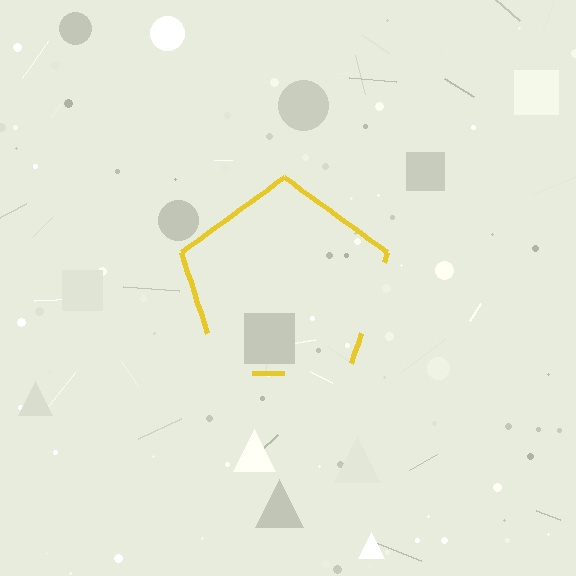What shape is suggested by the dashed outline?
The dashed outline suggests a pentagon.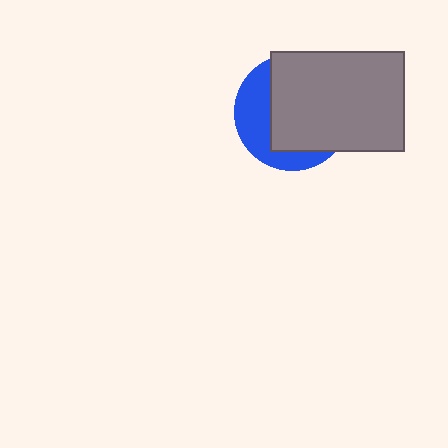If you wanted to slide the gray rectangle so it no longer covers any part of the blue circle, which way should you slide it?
Slide it right — that is the most direct way to separate the two shapes.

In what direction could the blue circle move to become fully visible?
The blue circle could move left. That would shift it out from behind the gray rectangle entirely.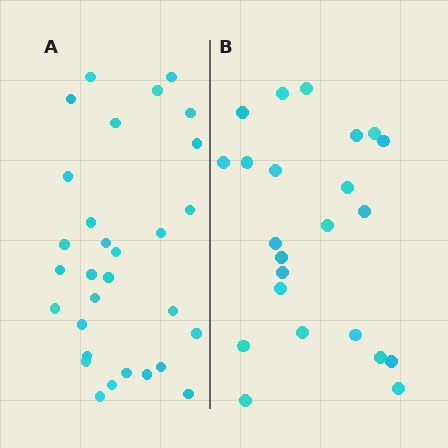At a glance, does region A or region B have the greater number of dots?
Region A (the left region) has more dots.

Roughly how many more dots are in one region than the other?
Region A has roughly 8 or so more dots than region B.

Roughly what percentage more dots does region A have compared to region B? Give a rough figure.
About 30% more.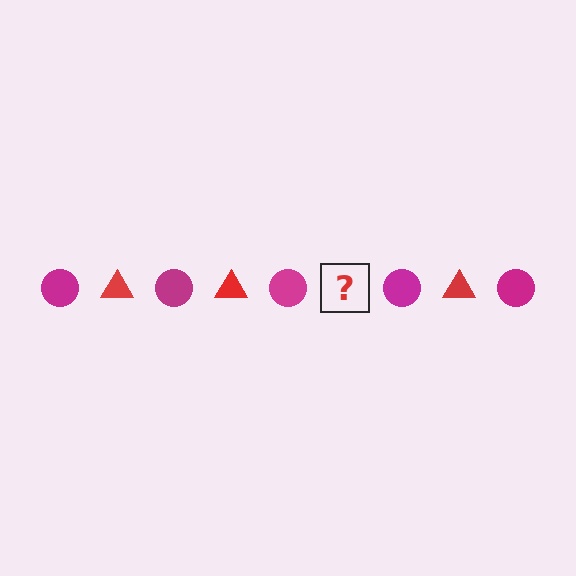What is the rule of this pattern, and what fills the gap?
The rule is that the pattern alternates between magenta circle and red triangle. The gap should be filled with a red triangle.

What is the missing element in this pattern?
The missing element is a red triangle.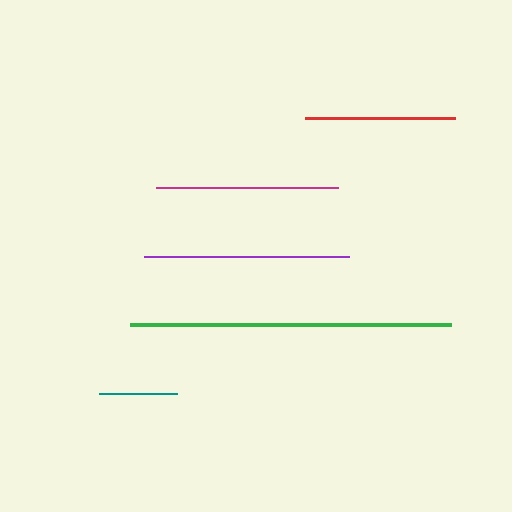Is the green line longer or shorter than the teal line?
The green line is longer than the teal line.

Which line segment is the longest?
The green line is the longest at approximately 321 pixels.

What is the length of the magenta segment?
The magenta segment is approximately 181 pixels long.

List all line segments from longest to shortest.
From longest to shortest: green, purple, magenta, red, teal.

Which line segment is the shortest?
The teal line is the shortest at approximately 78 pixels.